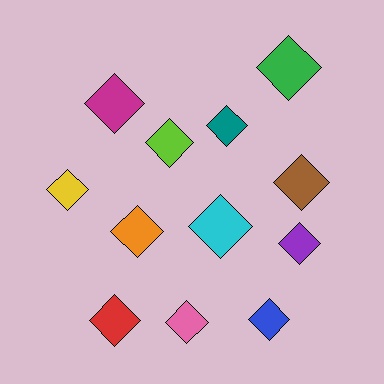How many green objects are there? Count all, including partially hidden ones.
There is 1 green object.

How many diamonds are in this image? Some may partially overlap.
There are 12 diamonds.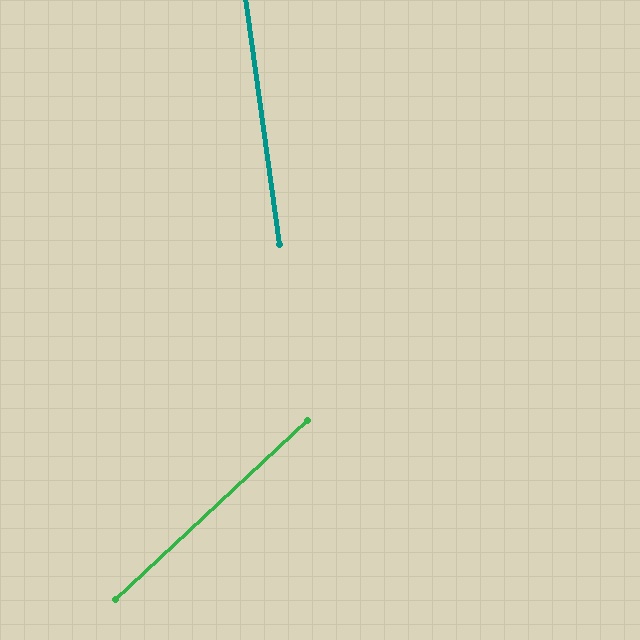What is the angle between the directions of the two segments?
Approximately 55 degrees.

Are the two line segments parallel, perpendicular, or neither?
Neither parallel nor perpendicular — they differ by about 55°.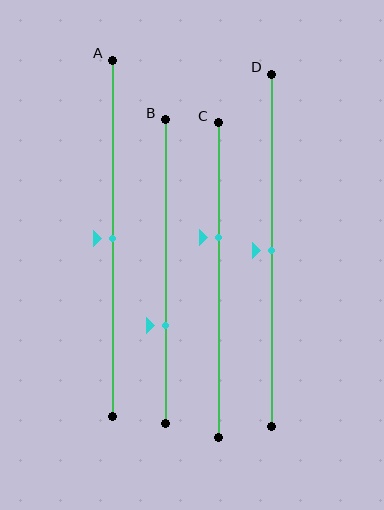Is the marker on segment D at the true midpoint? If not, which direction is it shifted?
Yes, the marker on segment D is at the true midpoint.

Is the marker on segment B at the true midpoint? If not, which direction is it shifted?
No, the marker on segment B is shifted downward by about 18% of the segment length.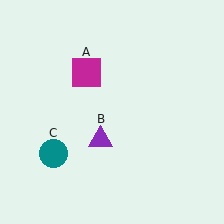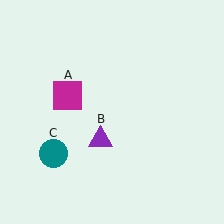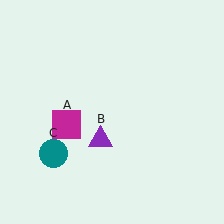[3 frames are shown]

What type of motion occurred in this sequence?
The magenta square (object A) rotated counterclockwise around the center of the scene.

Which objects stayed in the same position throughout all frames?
Purple triangle (object B) and teal circle (object C) remained stationary.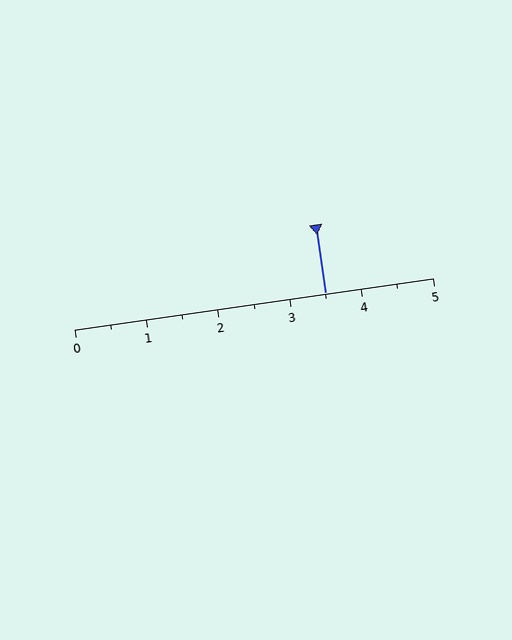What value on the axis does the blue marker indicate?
The marker indicates approximately 3.5.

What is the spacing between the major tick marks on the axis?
The major ticks are spaced 1 apart.